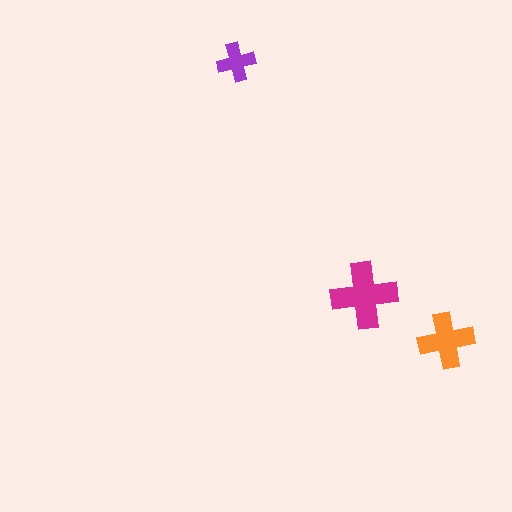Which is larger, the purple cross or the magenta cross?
The magenta one.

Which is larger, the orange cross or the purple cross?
The orange one.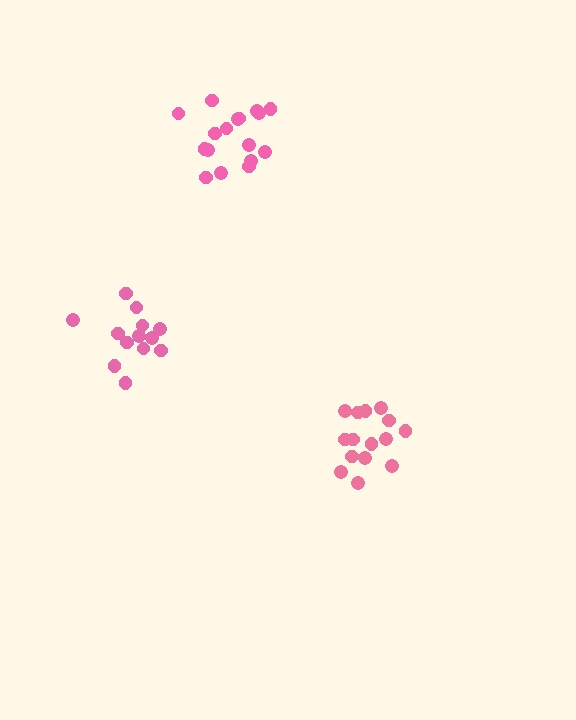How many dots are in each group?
Group 1: 13 dots, Group 2: 15 dots, Group 3: 17 dots (45 total).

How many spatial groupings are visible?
There are 3 spatial groupings.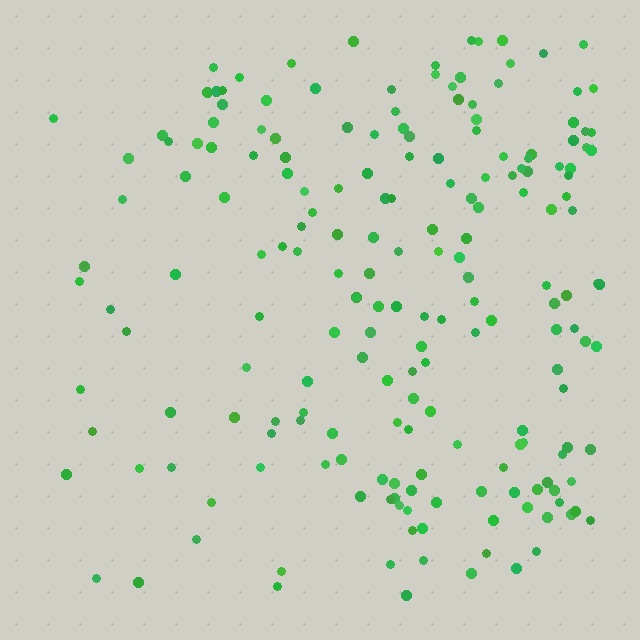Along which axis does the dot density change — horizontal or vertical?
Horizontal.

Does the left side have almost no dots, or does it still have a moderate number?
Still a moderate number, just noticeably fewer than the right.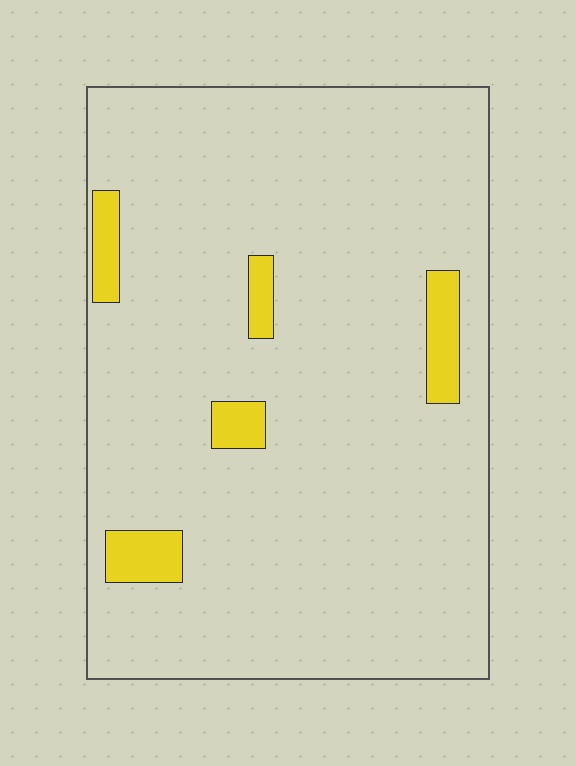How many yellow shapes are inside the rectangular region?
5.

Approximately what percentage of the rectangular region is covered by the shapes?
Approximately 5%.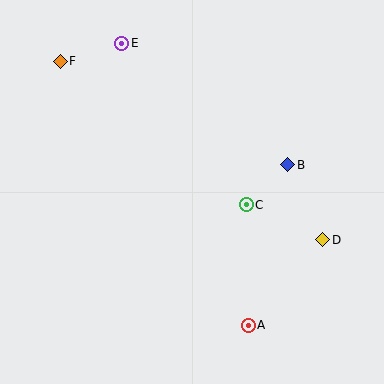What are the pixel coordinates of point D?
Point D is at (323, 240).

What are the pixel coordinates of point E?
Point E is at (122, 43).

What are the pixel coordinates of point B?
Point B is at (288, 165).